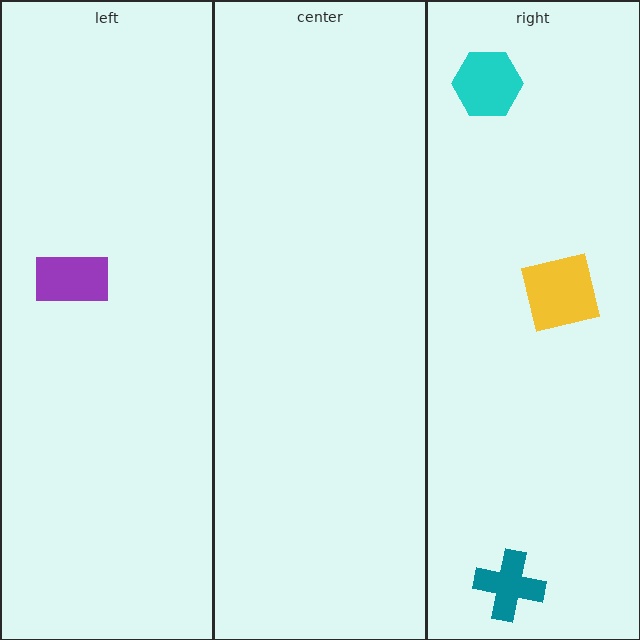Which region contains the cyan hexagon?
The right region.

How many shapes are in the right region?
3.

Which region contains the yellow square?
The right region.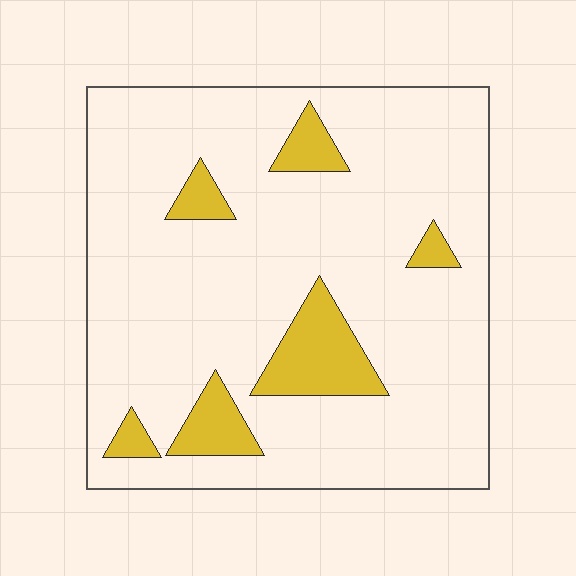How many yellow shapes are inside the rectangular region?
6.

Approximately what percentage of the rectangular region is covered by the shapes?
Approximately 15%.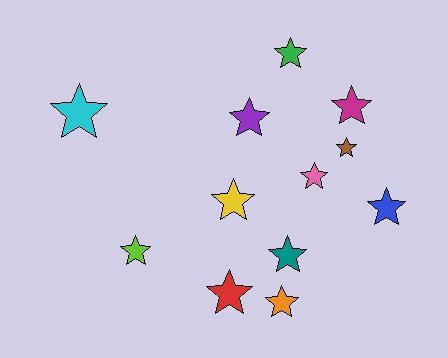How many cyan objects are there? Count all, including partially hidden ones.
There is 1 cyan object.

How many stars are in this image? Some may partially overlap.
There are 12 stars.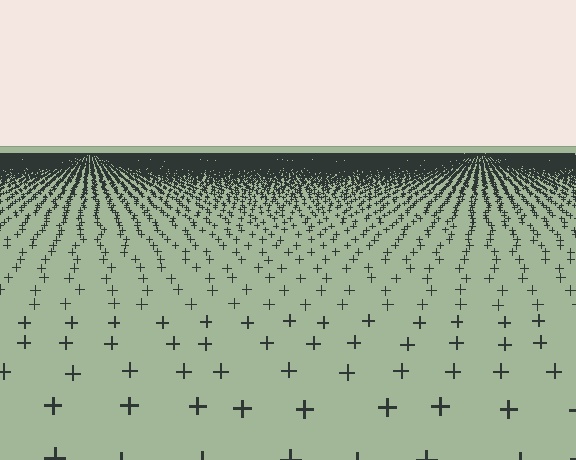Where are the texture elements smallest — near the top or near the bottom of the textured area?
Near the top.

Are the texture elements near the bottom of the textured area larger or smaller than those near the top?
Larger. Near the bottom, elements are closer to the viewer and appear at a bigger on-screen size.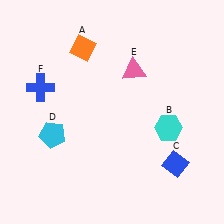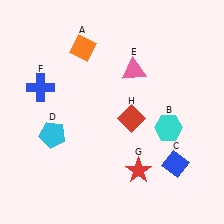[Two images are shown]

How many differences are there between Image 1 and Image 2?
There are 2 differences between the two images.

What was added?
A red star (G), a red diamond (H) were added in Image 2.